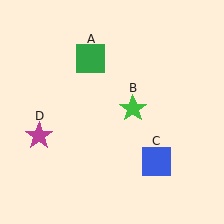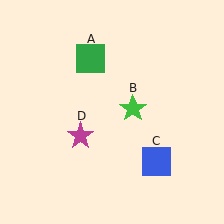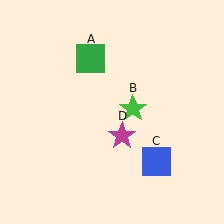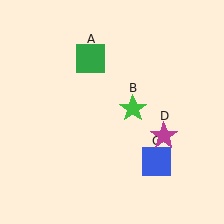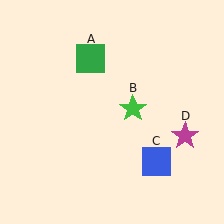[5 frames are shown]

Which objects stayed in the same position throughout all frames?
Green square (object A) and green star (object B) and blue square (object C) remained stationary.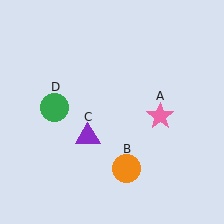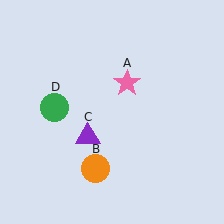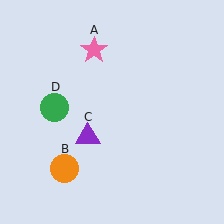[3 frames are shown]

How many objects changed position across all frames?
2 objects changed position: pink star (object A), orange circle (object B).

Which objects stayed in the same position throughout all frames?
Purple triangle (object C) and green circle (object D) remained stationary.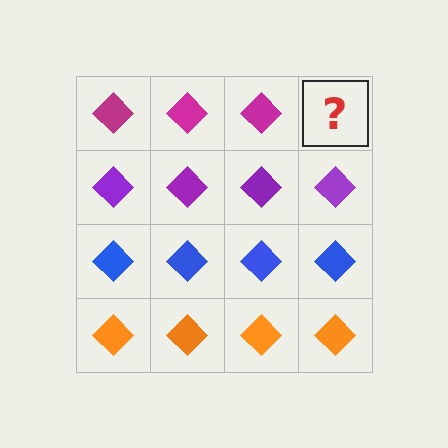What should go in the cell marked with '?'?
The missing cell should contain a magenta diamond.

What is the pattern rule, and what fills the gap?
The rule is that each row has a consistent color. The gap should be filled with a magenta diamond.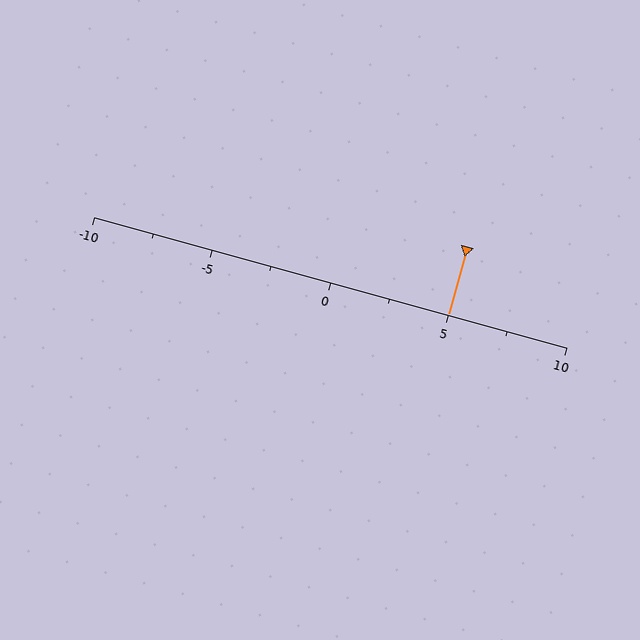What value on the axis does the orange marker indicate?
The marker indicates approximately 5.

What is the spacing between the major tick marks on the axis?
The major ticks are spaced 5 apart.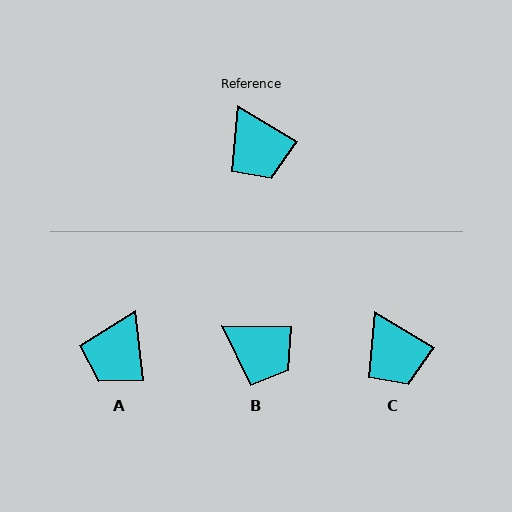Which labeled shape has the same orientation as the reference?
C.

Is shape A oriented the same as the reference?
No, it is off by about 53 degrees.